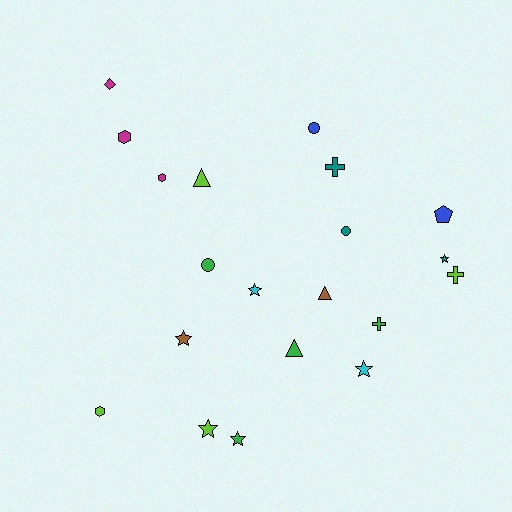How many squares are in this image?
There are no squares.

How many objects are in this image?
There are 20 objects.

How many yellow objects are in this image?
There are no yellow objects.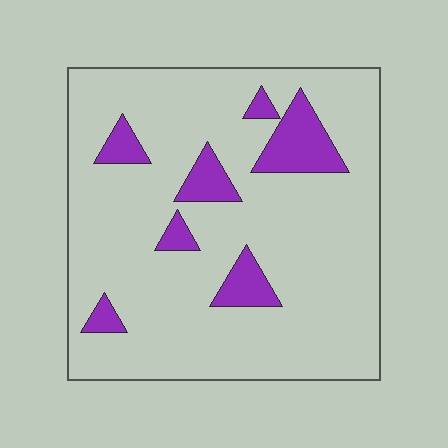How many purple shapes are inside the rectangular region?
7.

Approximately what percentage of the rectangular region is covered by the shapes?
Approximately 15%.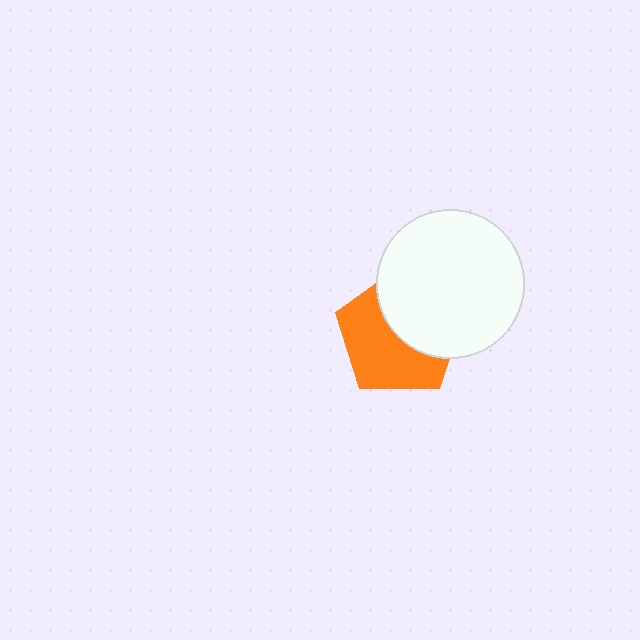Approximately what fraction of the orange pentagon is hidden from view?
Roughly 45% of the orange pentagon is hidden behind the white circle.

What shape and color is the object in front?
The object in front is a white circle.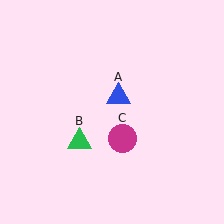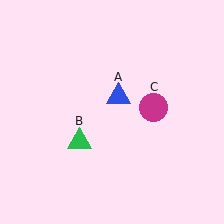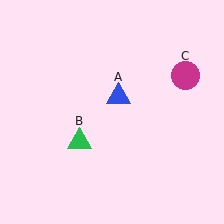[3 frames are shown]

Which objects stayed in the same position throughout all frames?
Blue triangle (object A) and green triangle (object B) remained stationary.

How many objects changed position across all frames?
1 object changed position: magenta circle (object C).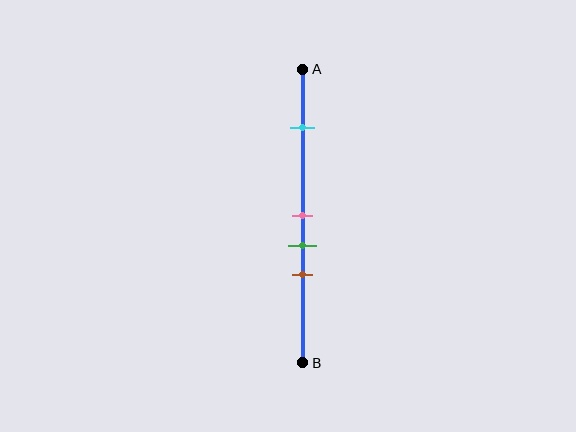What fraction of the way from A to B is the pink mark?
The pink mark is approximately 50% (0.5) of the way from A to B.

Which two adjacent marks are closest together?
The pink and green marks are the closest adjacent pair.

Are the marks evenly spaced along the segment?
No, the marks are not evenly spaced.